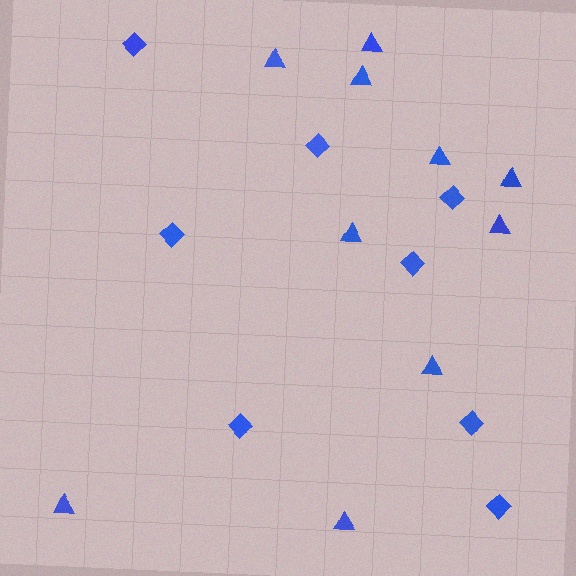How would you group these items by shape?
There are 2 groups: one group of diamonds (8) and one group of triangles (10).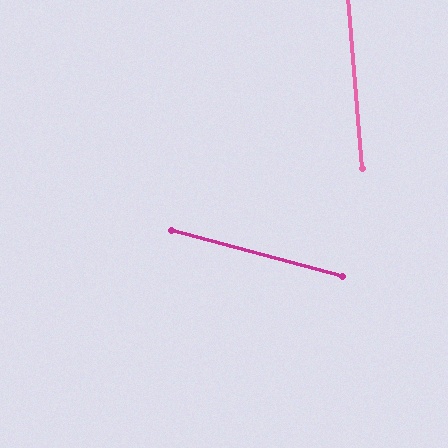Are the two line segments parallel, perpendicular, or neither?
Neither parallel nor perpendicular — they differ by about 70°.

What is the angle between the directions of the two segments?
Approximately 70 degrees.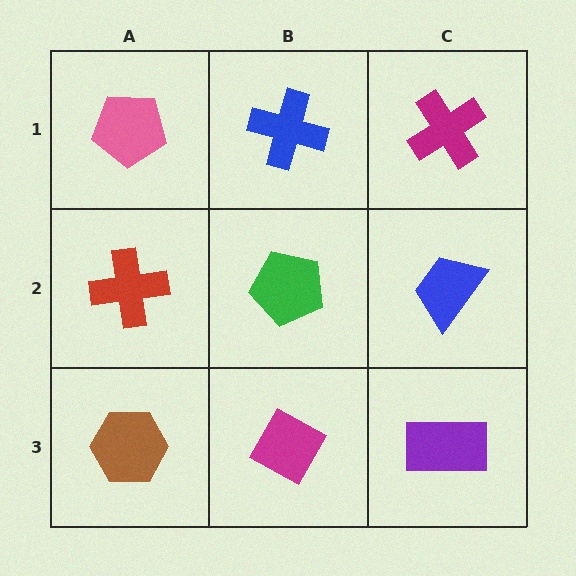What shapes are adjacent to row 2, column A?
A pink pentagon (row 1, column A), a brown hexagon (row 3, column A), a green pentagon (row 2, column B).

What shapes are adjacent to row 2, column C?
A magenta cross (row 1, column C), a purple rectangle (row 3, column C), a green pentagon (row 2, column B).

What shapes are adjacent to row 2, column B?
A blue cross (row 1, column B), a magenta diamond (row 3, column B), a red cross (row 2, column A), a blue trapezoid (row 2, column C).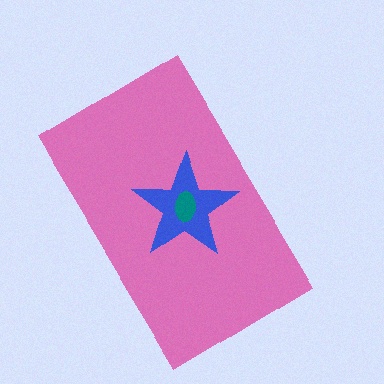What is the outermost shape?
The pink rectangle.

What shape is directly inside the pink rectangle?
The blue star.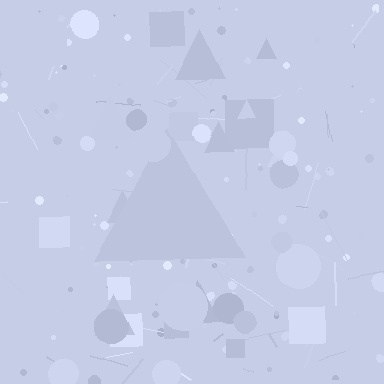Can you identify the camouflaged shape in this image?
The camouflaged shape is a triangle.